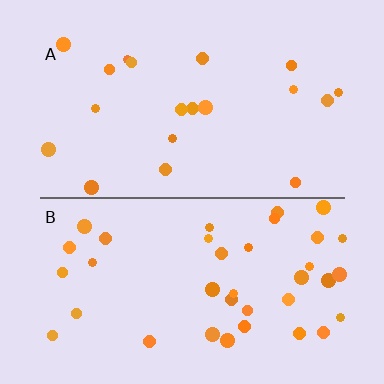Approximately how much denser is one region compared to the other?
Approximately 1.9× — region B over region A.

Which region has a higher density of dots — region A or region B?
B (the bottom).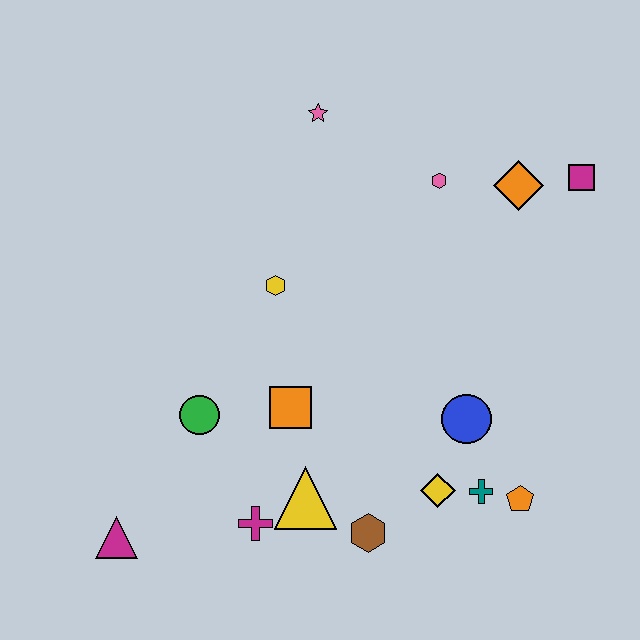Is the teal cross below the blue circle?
Yes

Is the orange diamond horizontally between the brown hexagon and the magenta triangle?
No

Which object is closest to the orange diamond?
The magenta square is closest to the orange diamond.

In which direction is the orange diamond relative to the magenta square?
The orange diamond is to the left of the magenta square.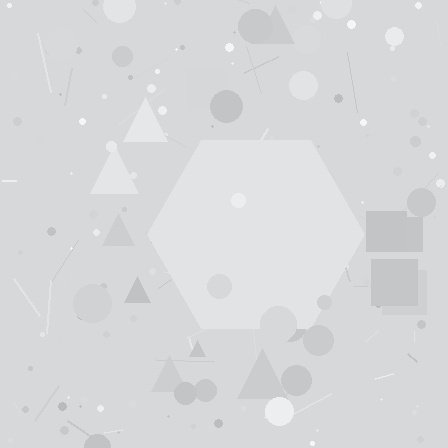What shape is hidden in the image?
A hexagon is hidden in the image.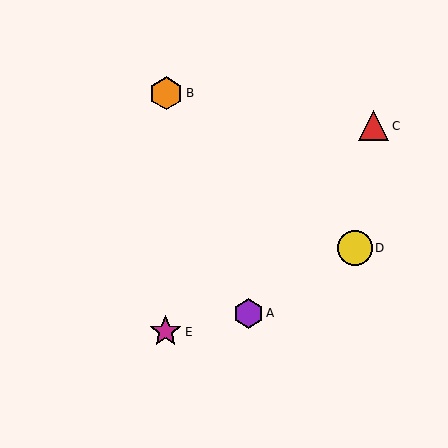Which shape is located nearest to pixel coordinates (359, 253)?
The yellow circle (labeled D) at (355, 248) is nearest to that location.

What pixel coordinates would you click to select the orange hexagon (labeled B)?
Click at (166, 93) to select the orange hexagon B.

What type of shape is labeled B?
Shape B is an orange hexagon.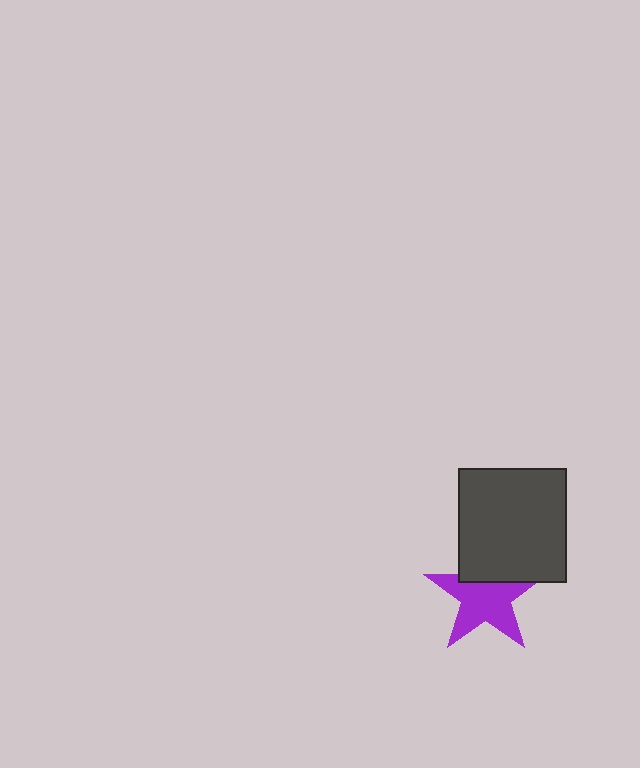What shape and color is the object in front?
The object in front is a dark gray rectangle.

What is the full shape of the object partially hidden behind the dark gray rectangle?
The partially hidden object is a purple star.